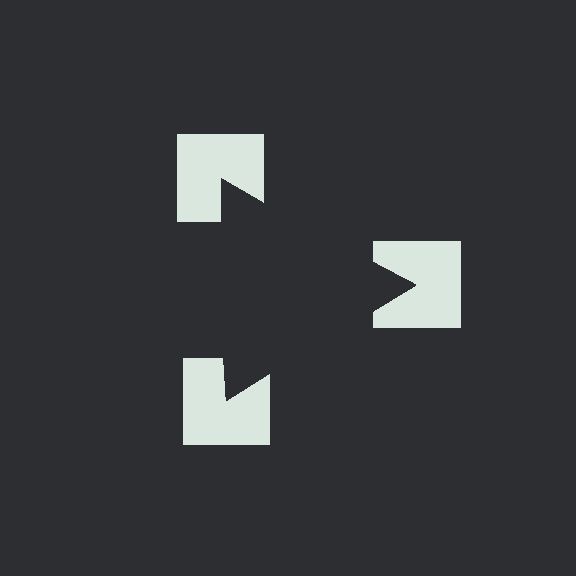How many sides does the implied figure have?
3 sides.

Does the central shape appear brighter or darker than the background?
It typically appears slightly darker than the background, even though no actual brightness change is drawn.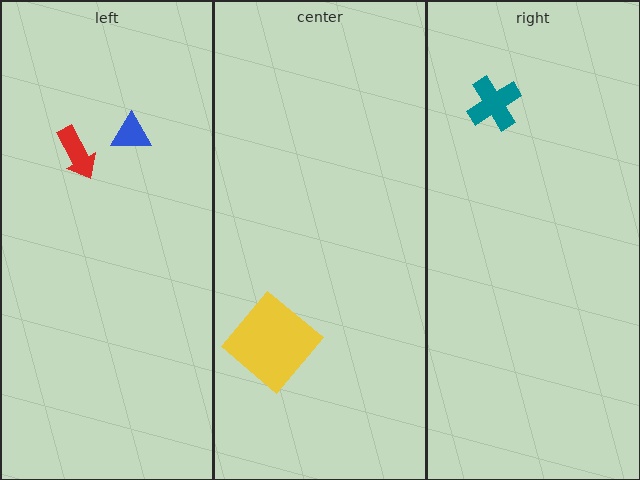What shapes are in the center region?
The yellow diamond.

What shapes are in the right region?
The teal cross.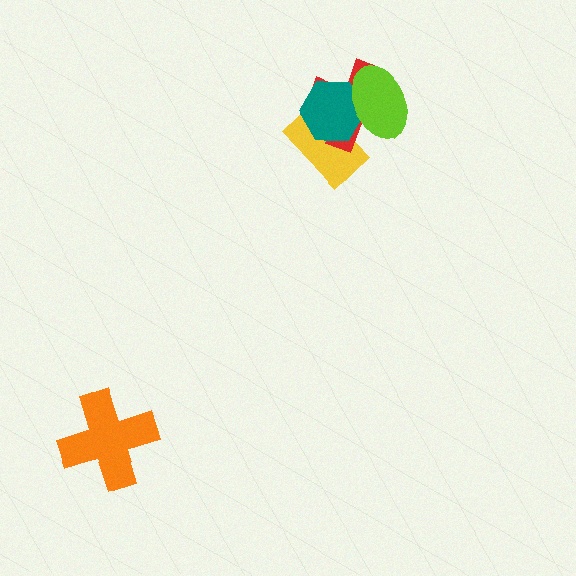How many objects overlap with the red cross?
3 objects overlap with the red cross.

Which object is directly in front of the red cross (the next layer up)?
The teal hexagon is directly in front of the red cross.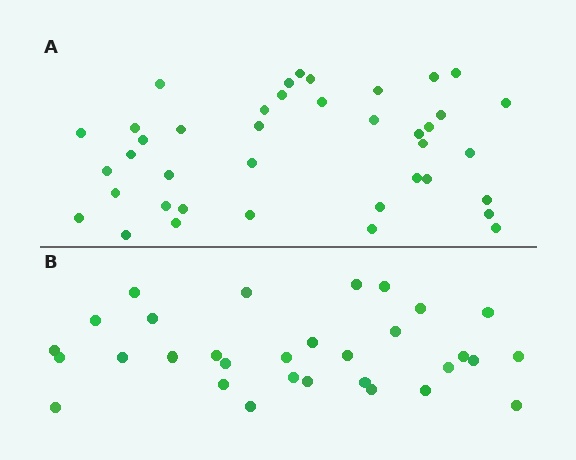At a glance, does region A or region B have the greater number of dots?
Region A (the top region) has more dots.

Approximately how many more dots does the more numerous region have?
Region A has roughly 8 or so more dots than region B.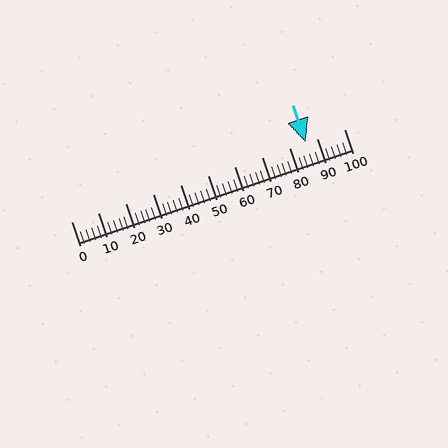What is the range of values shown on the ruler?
The ruler shows values from 0 to 100.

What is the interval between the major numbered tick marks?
The major tick marks are spaced 10 units apart.